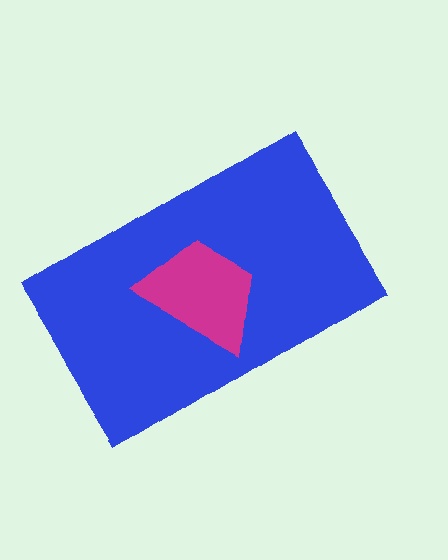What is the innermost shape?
The magenta trapezoid.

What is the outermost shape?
The blue rectangle.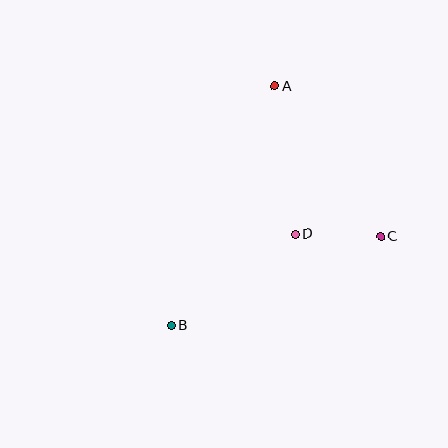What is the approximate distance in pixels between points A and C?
The distance between A and C is approximately 184 pixels.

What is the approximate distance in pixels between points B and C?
The distance between B and C is approximately 228 pixels.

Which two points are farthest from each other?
Points A and B are farthest from each other.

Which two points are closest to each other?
Points C and D are closest to each other.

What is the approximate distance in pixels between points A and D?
The distance between A and D is approximately 149 pixels.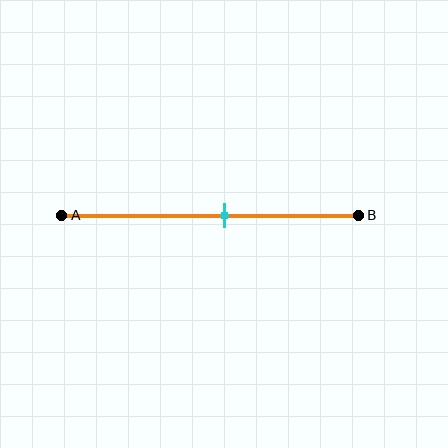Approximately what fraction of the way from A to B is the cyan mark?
The cyan mark is approximately 55% of the way from A to B.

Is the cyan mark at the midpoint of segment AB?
No, the mark is at about 55% from A, not at the 50% midpoint.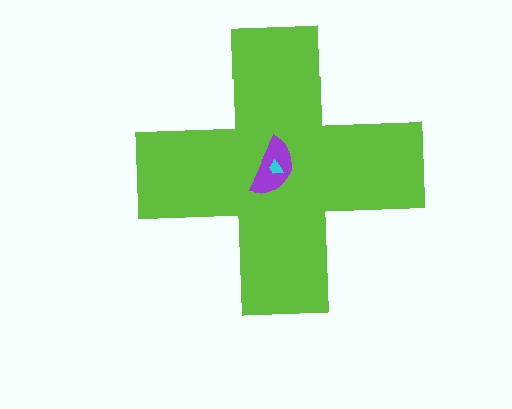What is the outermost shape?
The lime cross.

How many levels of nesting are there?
3.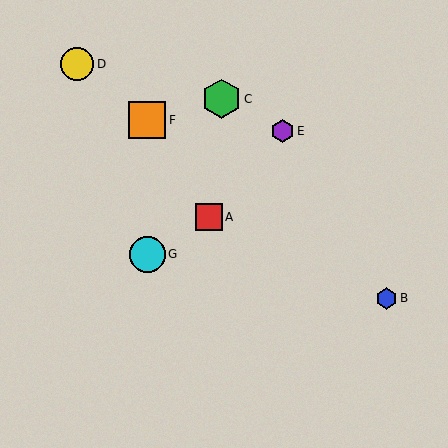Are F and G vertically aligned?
Yes, both are at x≈147.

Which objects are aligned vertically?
Objects F, G are aligned vertically.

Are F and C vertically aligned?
No, F is at x≈147 and C is at x≈221.